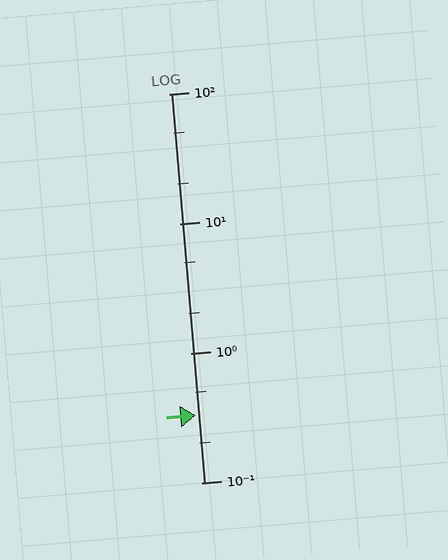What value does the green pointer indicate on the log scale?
The pointer indicates approximately 0.33.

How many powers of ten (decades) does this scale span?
The scale spans 3 decades, from 0.1 to 100.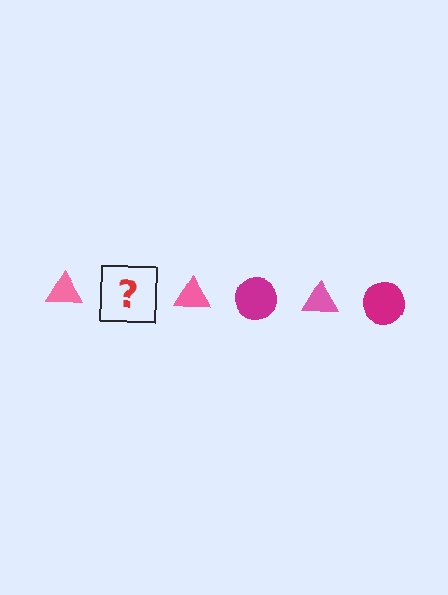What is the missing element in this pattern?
The missing element is a magenta circle.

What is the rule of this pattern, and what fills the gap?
The rule is that the pattern alternates between pink triangle and magenta circle. The gap should be filled with a magenta circle.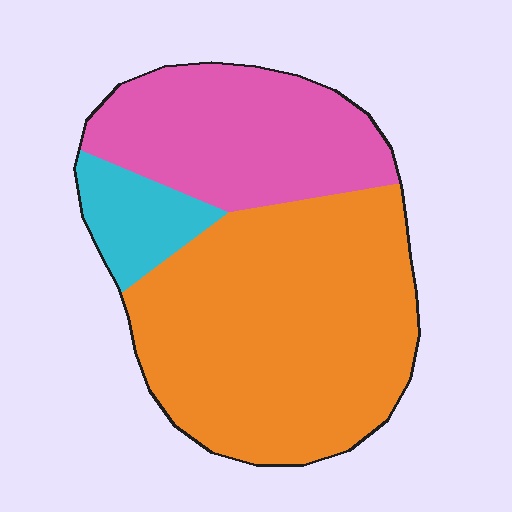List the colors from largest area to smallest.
From largest to smallest: orange, pink, cyan.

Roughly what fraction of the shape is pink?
Pink covers roughly 30% of the shape.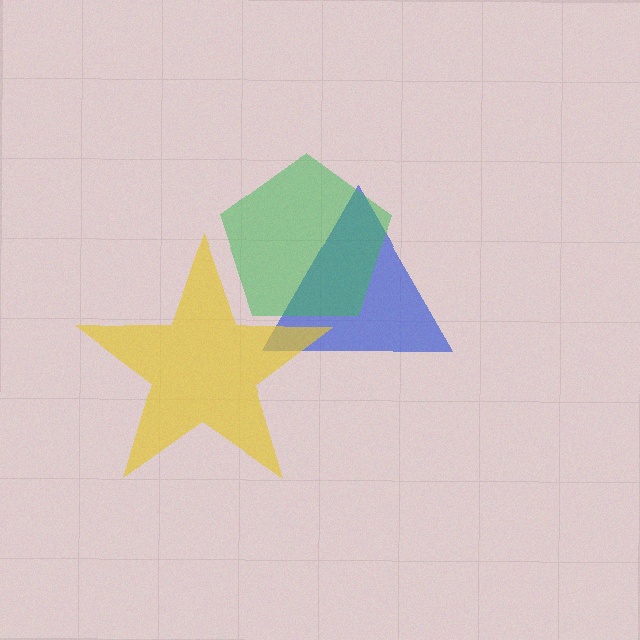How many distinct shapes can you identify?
There are 3 distinct shapes: a blue triangle, a yellow star, a green pentagon.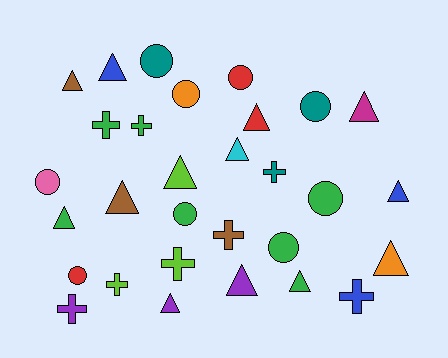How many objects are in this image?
There are 30 objects.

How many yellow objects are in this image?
There are no yellow objects.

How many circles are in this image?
There are 9 circles.